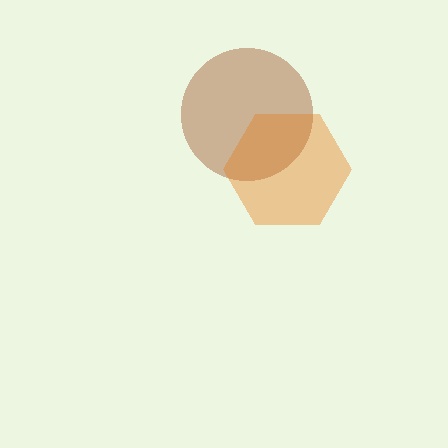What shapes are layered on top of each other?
The layered shapes are: a brown circle, an orange hexagon.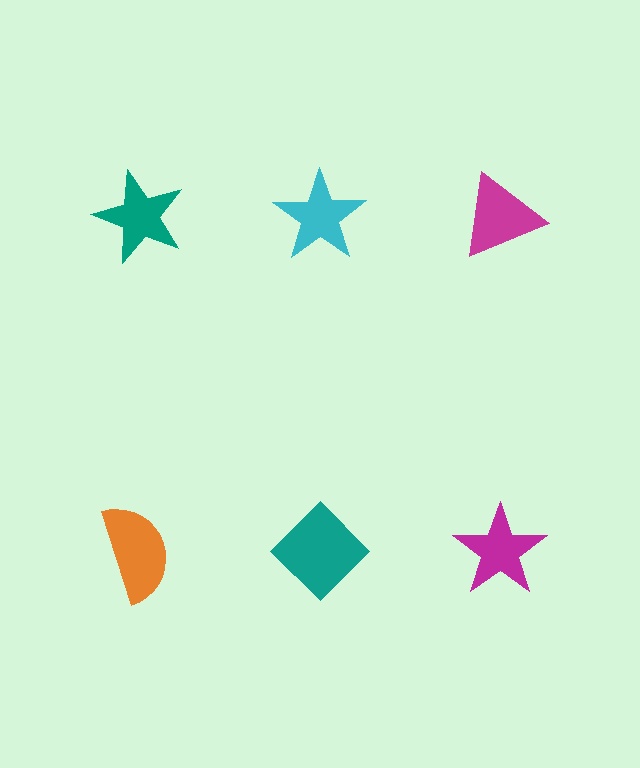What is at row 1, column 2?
A cyan star.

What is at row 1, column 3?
A magenta triangle.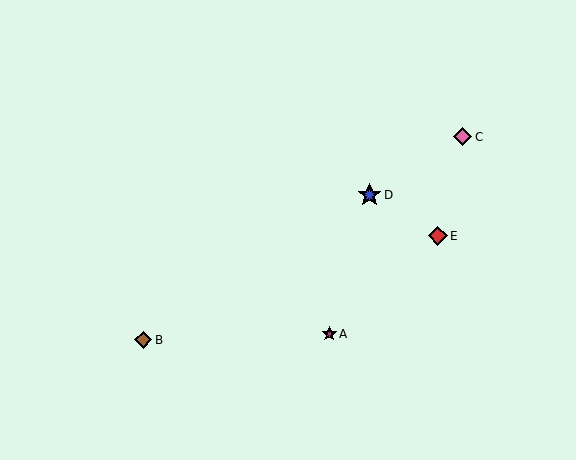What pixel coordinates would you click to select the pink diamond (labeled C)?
Click at (462, 137) to select the pink diamond C.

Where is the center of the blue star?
The center of the blue star is at (369, 195).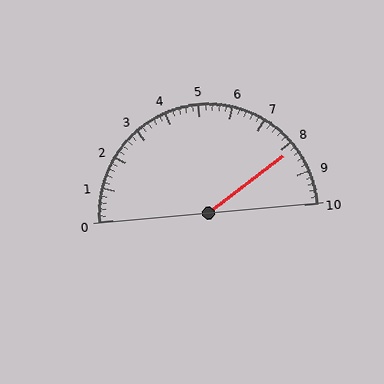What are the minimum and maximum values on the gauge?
The gauge ranges from 0 to 10.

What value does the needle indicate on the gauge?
The needle indicates approximately 8.2.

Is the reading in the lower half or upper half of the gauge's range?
The reading is in the upper half of the range (0 to 10).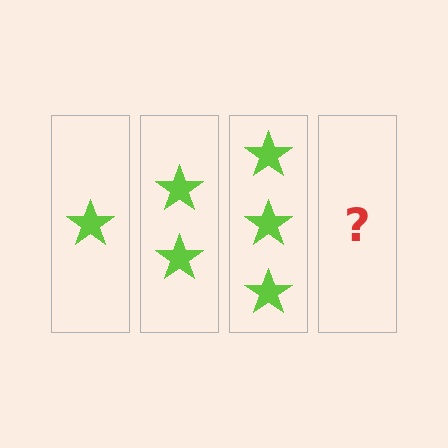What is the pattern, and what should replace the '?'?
The pattern is that each step adds one more star. The '?' should be 4 stars.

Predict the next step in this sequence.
The next step is 4 stars.